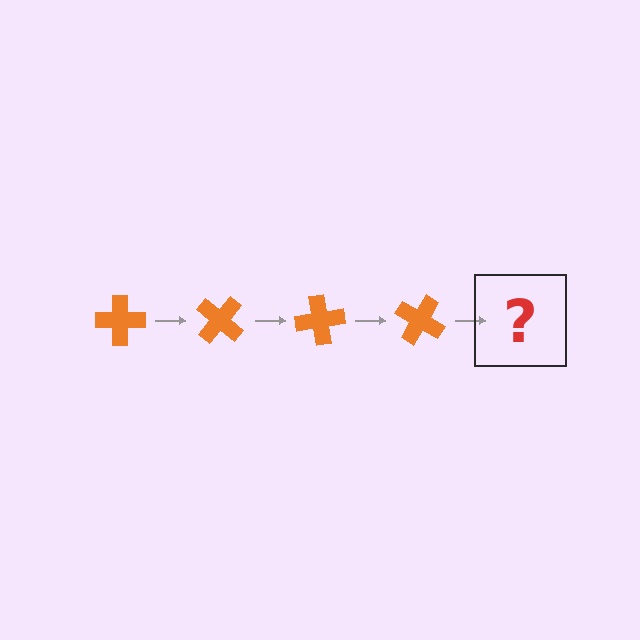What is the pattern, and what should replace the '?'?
The pattern is that the cross rotates 40 degrees each step. The '?' should be an orange cross rotated 160 degrees.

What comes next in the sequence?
The next element should be an orange cross rotated 160 degrees.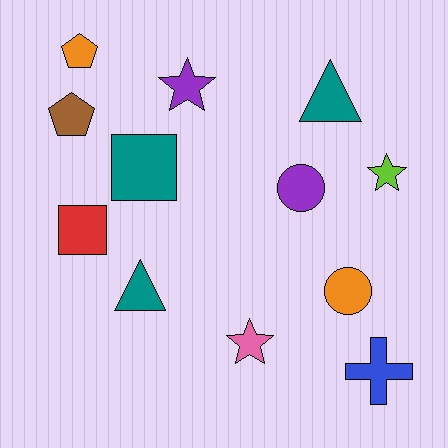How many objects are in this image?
There are 12 objects.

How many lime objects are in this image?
There is 1 lime object.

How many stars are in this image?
There are 3 stars.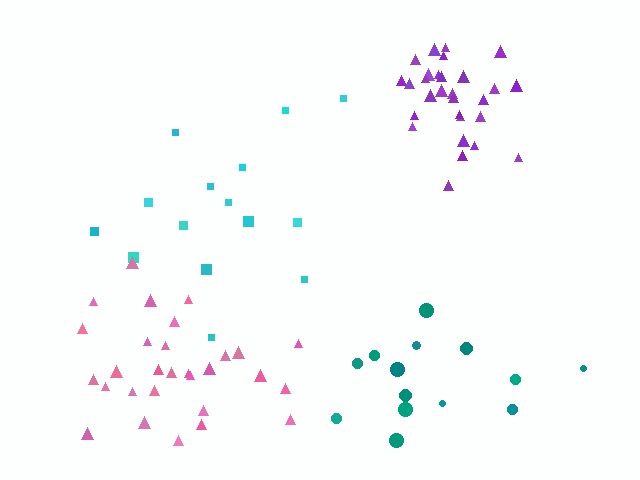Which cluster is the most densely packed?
Purple.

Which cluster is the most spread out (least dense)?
Cyan.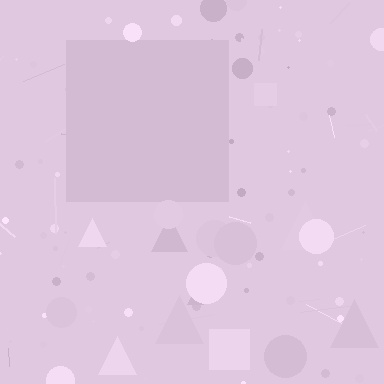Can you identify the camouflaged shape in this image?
The camouflaged shape is a square.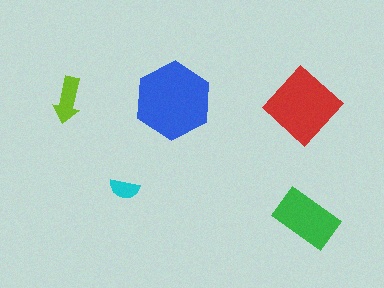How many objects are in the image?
There are 5 objects in the image.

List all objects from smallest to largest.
The cyan semicircle, the lime arrow, the green rectangle, the red diamond, the blue hexagon.